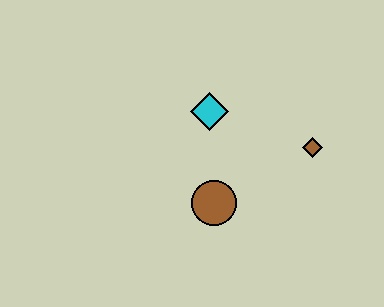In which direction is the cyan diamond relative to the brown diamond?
The cyan diamond is to the left of the brown diamond.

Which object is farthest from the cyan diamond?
The brown diamond is farthest from the cyan diamond.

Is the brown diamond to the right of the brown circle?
Yes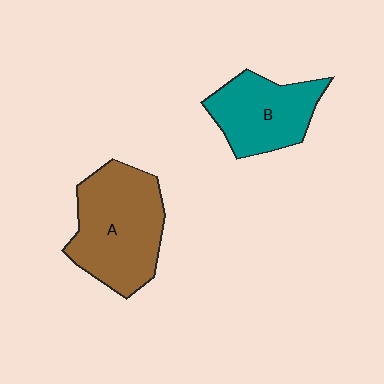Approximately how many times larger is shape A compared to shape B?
Approximately 1.4 times.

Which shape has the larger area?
Shape A (brown).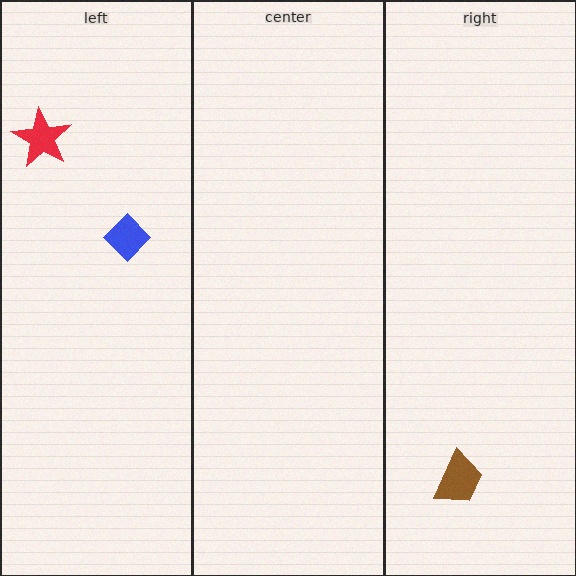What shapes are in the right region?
The brown trapezoid.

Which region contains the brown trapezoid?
The right region.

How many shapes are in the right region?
1.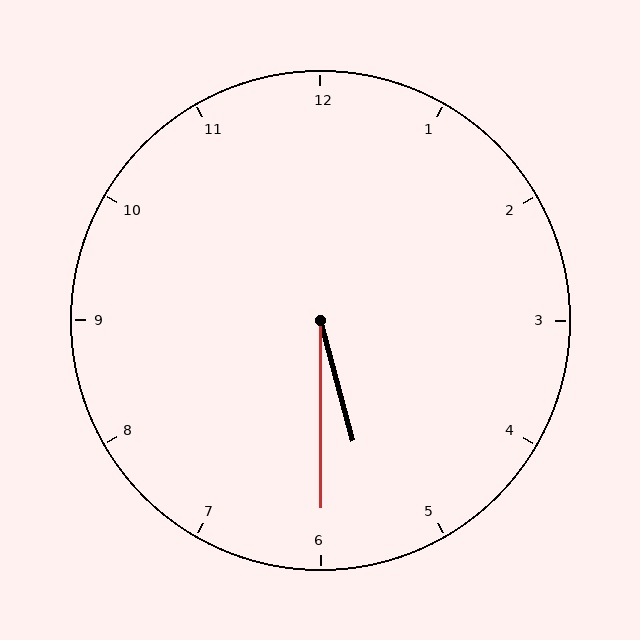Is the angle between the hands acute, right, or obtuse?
It is acute.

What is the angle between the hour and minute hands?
Approximately 15 degrees.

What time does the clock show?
5:30.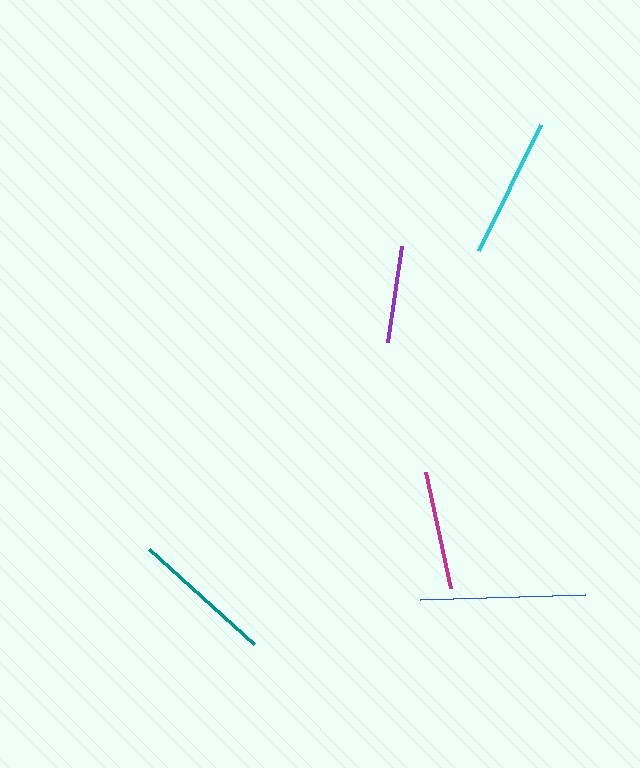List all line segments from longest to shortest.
From longest to shortest: blue, teal, cyan, magenta, purple.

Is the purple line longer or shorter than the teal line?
The teal line is longer than the purple line.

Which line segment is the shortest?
The purple line is the shortest at approximately 98 pixels.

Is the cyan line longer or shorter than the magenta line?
The cyan line is longer than the magenta line.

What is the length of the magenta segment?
The magenta segment is approximately 119 pixels long.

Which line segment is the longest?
The blue line is the longest at approximately 165 pixels.